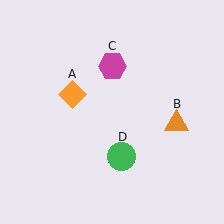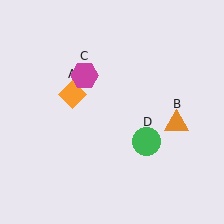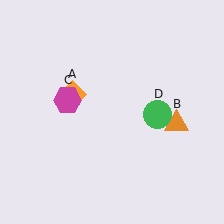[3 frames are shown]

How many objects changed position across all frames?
2 objects changed position: magenta hexagon (object C), green circle (object D).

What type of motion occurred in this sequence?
The magenta hexagon (object C), green circle (object D) rotated counterclockwise around the center of the scene.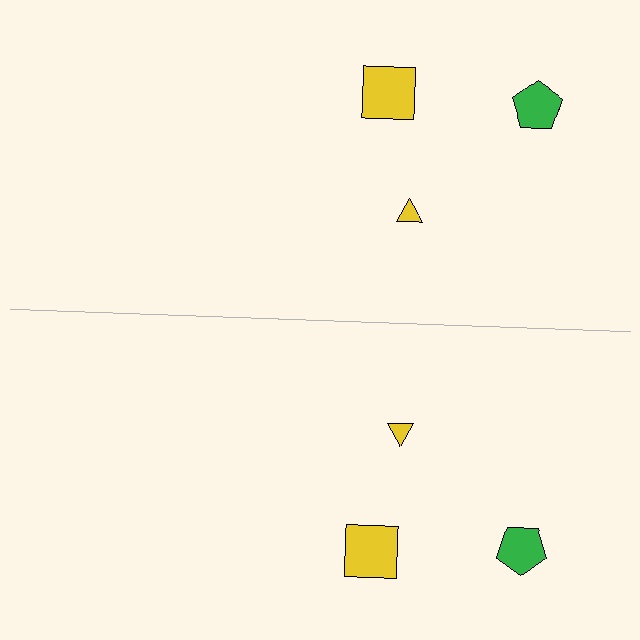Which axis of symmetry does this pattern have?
The pattern has a horizontal axis of symmetry running through the center of the image.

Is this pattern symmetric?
Yes, this pattern has bilateral (reflection) symmetry.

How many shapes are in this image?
There are 6 shapes in this image.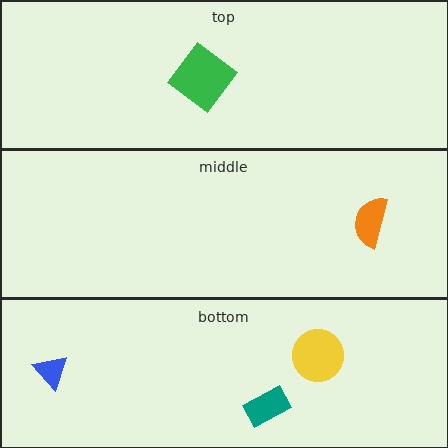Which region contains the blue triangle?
The bottom region.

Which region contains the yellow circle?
The bottom region.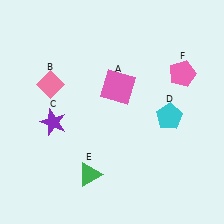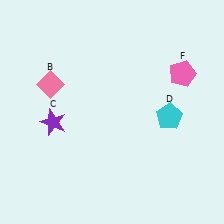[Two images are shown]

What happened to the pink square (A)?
The pink square (A) was removed in Image 2. It was in the top-right area of Image 1.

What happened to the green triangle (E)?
The green triangle (E) was removed in Image 2. It was in the bottom-left area of Image 1.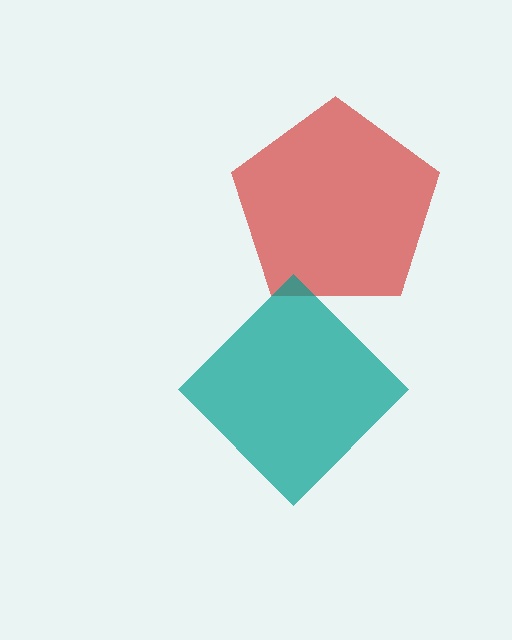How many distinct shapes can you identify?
There are 2 distinct shapes: a red pentagon, a teal diamond.